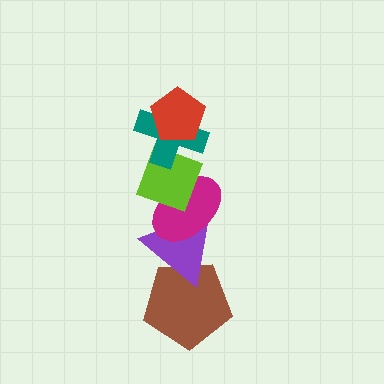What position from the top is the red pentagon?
The red pentagon is 1st from the top.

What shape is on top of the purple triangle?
The magenta ellipse is on top of the purple triangle.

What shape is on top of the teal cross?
The red pentagon is on top of the teal cross.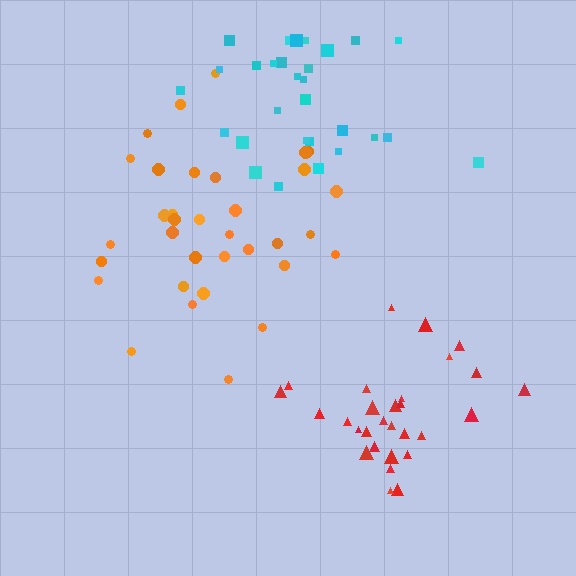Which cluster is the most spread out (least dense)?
Cyan.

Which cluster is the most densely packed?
Red.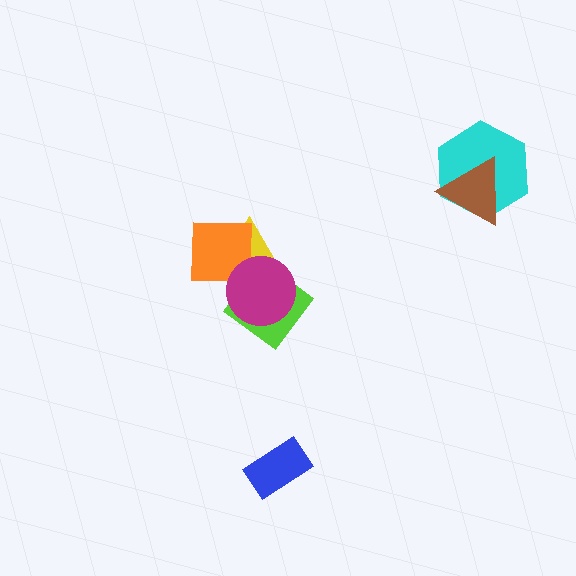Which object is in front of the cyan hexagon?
The brown triangle is in front of the cyan hexagon.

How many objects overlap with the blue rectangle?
0 objects overlap with the blue rectangle.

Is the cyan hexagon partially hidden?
Yes, it is partially covered by another shape.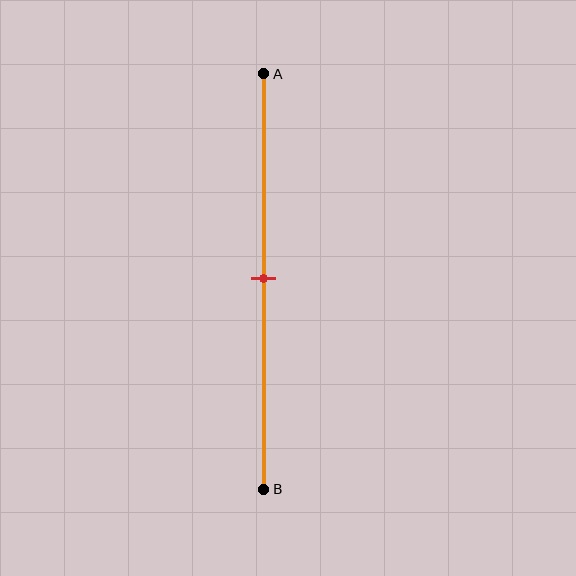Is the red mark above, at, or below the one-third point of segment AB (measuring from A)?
The red mark is below the one-third point of segment AB.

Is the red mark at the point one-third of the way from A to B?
No, the mark is at about 50% from A, not at the 33% one-third point.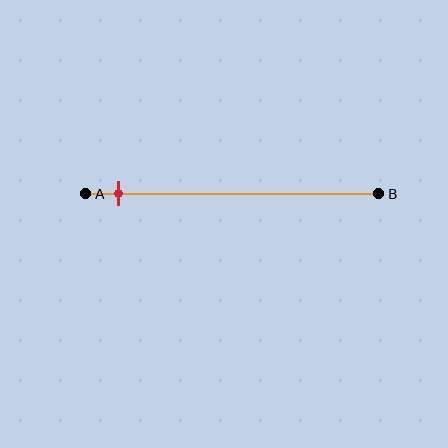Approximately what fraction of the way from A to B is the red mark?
The red mark is approximately 10% of the way from A to B.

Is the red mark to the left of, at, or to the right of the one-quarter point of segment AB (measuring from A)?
The red mark is to the left of the one-quarter point of segment AB.